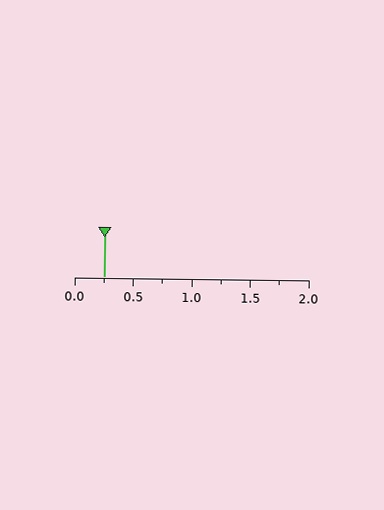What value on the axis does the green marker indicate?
The marker indicates approximately 0.25.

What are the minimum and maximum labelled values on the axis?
The axis runs from 0.0 to 2.0.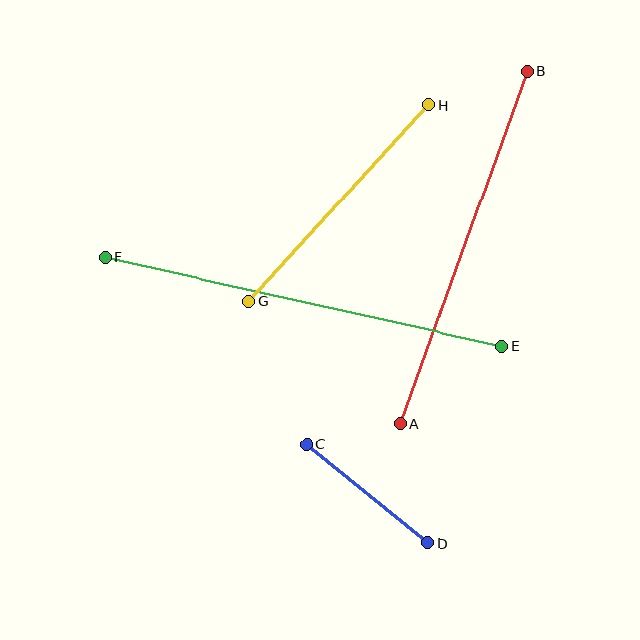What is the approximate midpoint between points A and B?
The midpoint is at approximately (463, 247) pixels.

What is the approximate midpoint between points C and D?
The midpoint is at approximately (367, 494) pixels.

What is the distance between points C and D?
The distance is approximately 157 pixels.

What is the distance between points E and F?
The distance is approximately 406 pixels.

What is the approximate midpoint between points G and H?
The midpoint is at approximately (339, 203) pixels.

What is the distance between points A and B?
The distance is approximately 375 pixels.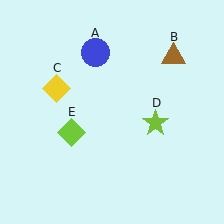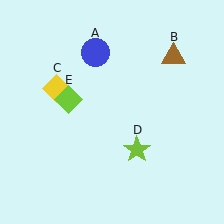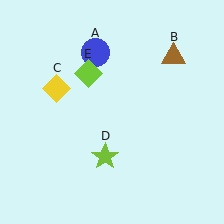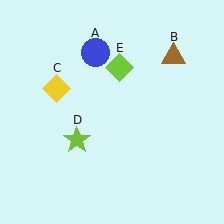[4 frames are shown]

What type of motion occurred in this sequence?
The lime star (object D), lime diamond (object E) rotated clockwise around the center of the scene.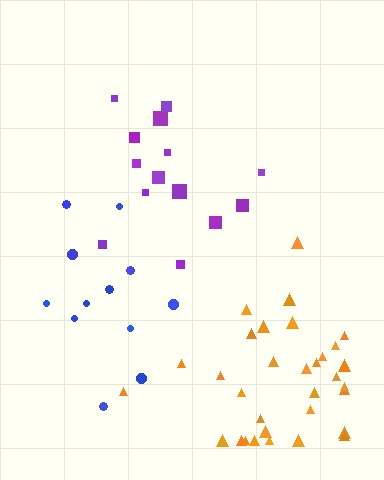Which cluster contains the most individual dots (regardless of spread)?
Orange (32).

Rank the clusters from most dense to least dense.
orange, blue, purple.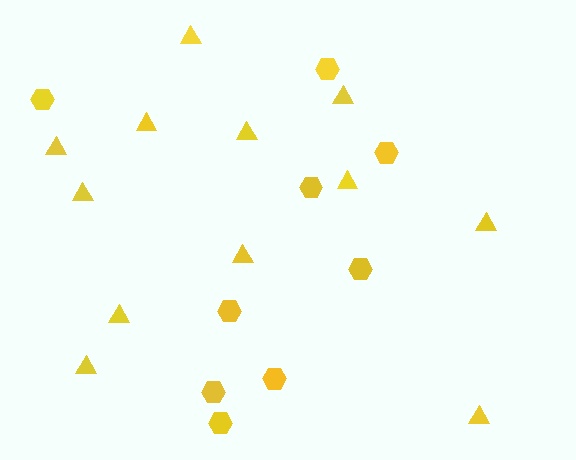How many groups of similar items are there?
There are 2 groups: one group of triangles (12) and one group of hexagons (9).